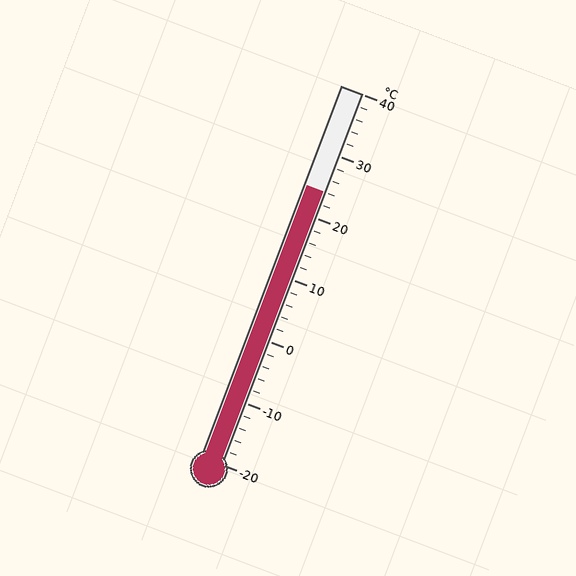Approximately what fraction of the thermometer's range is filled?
The thermometer is filled to approximately 75% of its range.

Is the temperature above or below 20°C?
The temperature is above 20°C.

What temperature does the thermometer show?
The thermometer shows approximately 24°C.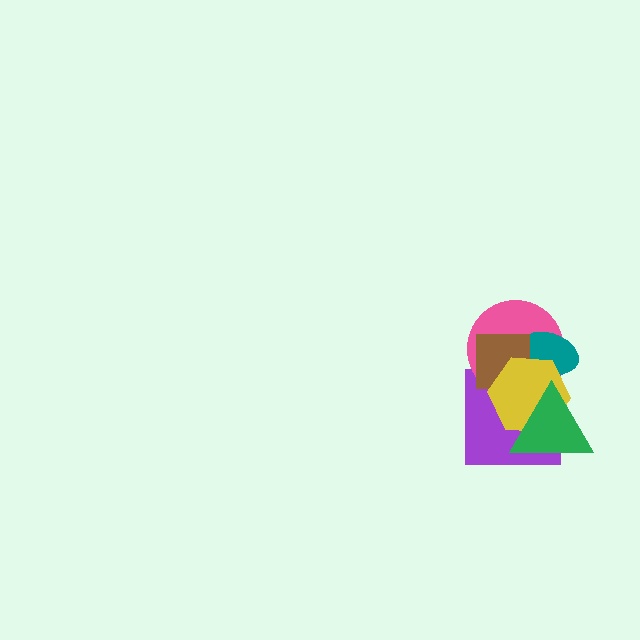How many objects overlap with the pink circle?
4 objects overlap with the pink circle.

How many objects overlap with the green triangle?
2 objects overlap with the green triangle.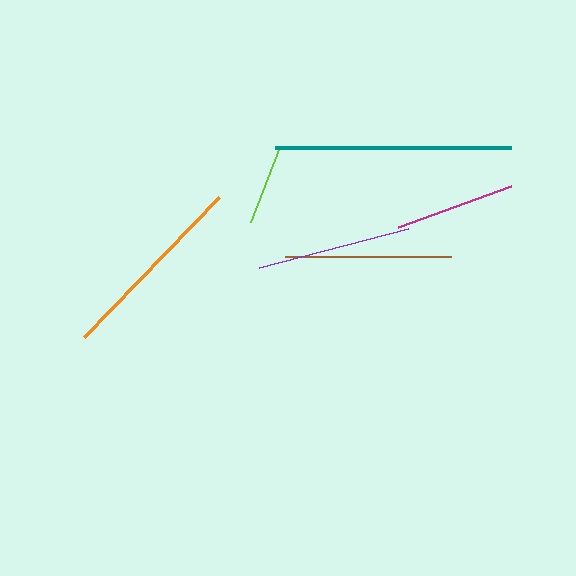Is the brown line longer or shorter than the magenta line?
The brown line is longer than the magenta line.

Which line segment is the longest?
The teal line is the longest at approximately 236 pixels.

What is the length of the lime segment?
The lime segment is approximately 80 pixels long.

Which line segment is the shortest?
The lime line is the shortest at approximately 80 pixels.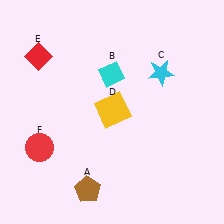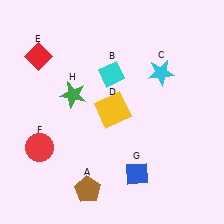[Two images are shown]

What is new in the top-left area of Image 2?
A green star (H) was added in the top-left area of Image 2.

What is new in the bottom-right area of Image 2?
A blue diamond (G) was added in the bottom-right area of Image 2.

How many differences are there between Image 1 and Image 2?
There are 2 differences between the two images.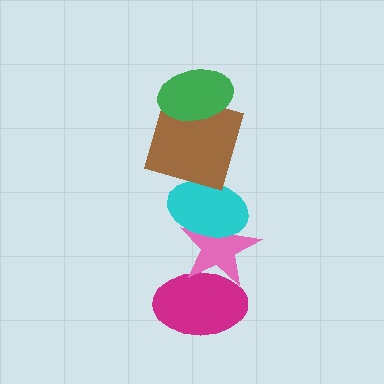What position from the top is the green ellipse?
The green ellipse is 1st from the top.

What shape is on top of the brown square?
The green ellipse is on top of the brown square.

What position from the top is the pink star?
The pink star is 4th from the top.